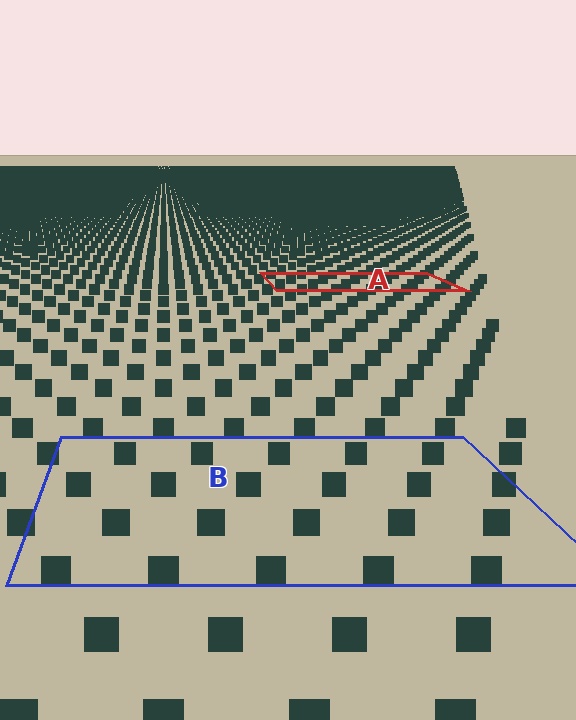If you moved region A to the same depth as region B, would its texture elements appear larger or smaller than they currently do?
They would appear larger. At a closer depth, the same texture elements are projected at a bigger on-screen size.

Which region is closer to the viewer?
Region B is closer. The texture elements there are larger and more spread out.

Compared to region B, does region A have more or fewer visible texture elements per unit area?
Region A has more texture elements per unit area — they are packed more densely because it is farther away.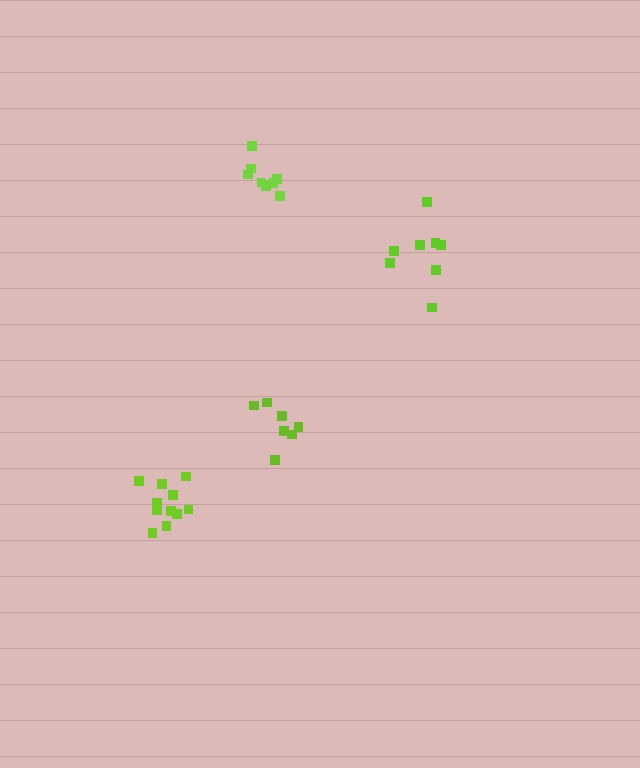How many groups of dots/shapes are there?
There are 4 groups.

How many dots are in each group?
Group 1: 8 dots, Group 2: 7 dots, Group 3: 8 dots, Group 4: 11 dots (34 total).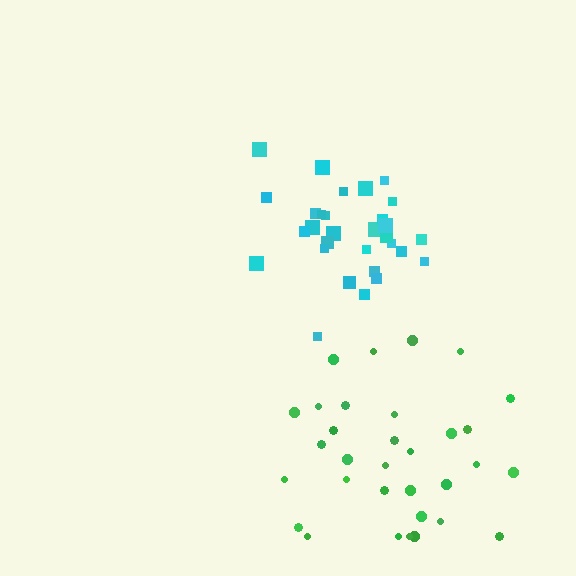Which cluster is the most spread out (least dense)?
Green.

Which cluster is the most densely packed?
Cyan.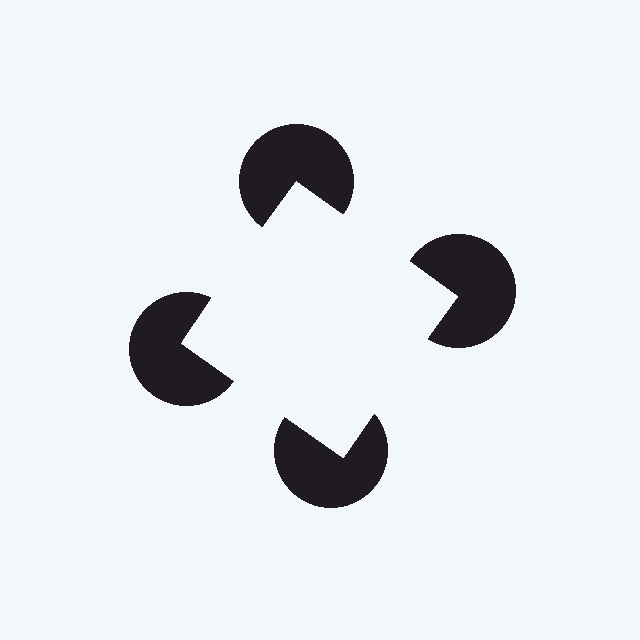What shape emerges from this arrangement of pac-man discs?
An illusory square — its edges are inferred from the aligned wedge cuts in the pac-man discs, not physically drawn.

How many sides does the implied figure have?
4 sides.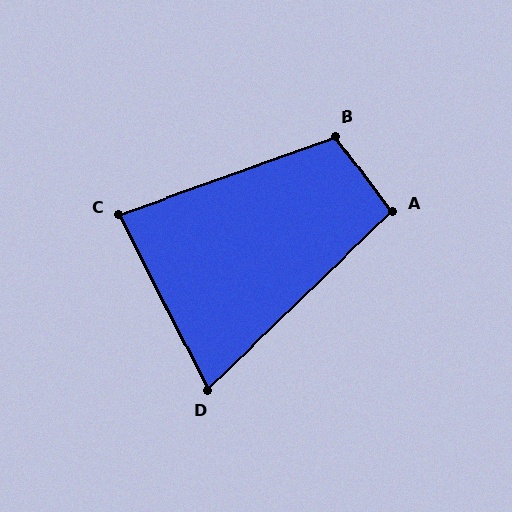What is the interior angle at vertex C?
Approximately 83 degrees (acute).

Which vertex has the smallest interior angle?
D, at approximately 73 degrees.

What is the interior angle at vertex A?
Approximately 97 degrees (obtuse).